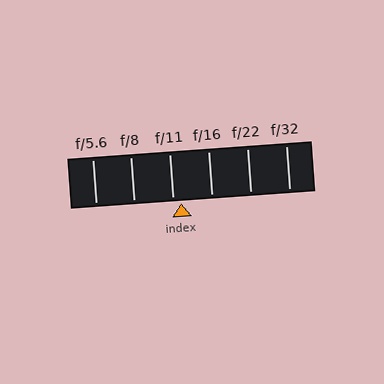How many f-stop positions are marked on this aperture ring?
There are 6 f-stop positions marked.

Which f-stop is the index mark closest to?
The index mark is closest to f/11.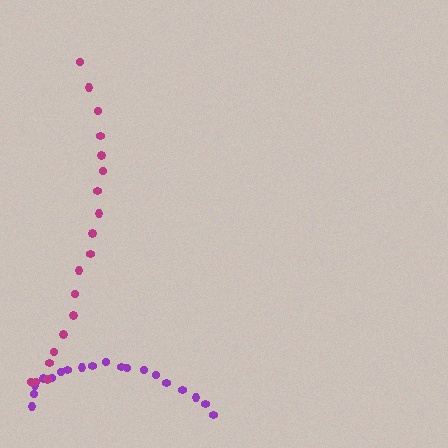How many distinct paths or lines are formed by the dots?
There are 2 distinct paths.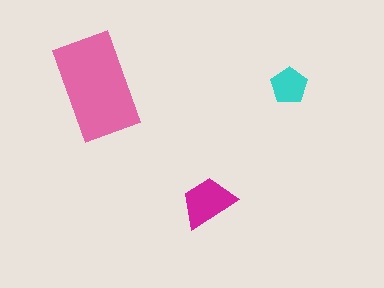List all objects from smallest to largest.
The cyan pentagon, the magenta trapezoid, the pink rectangle.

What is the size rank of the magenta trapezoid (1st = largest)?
2nd.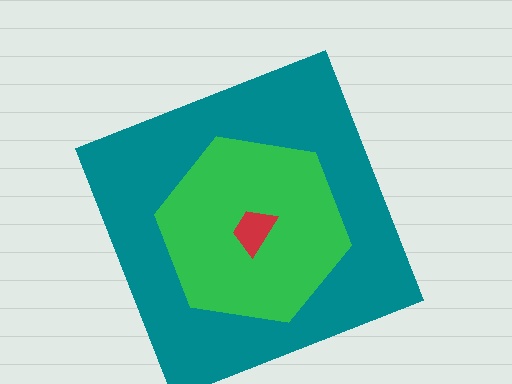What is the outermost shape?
The teal square.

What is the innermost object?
The red trapezoid.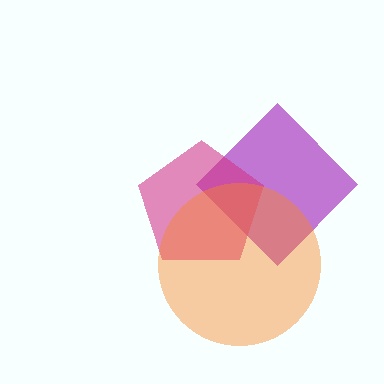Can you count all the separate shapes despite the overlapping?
Yes, there are 3 separate shapes.